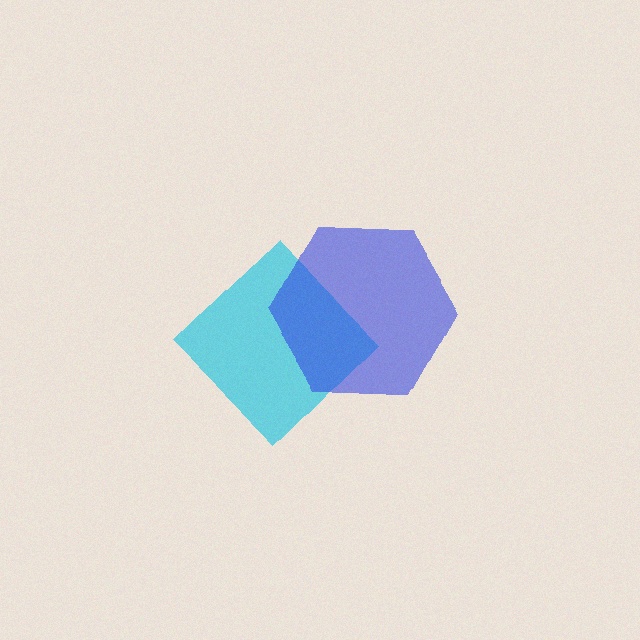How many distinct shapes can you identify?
There are 2 distinct shapes: a cyan diamond, a blue hexagon.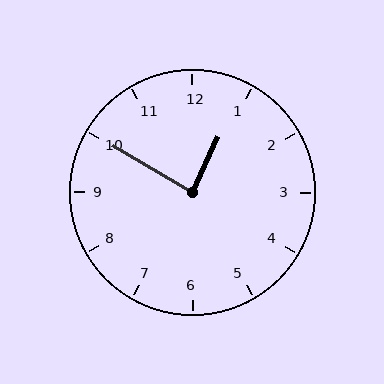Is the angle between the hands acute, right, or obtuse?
It is right.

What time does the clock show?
12:50.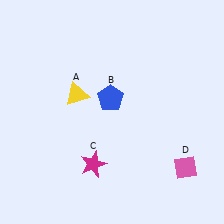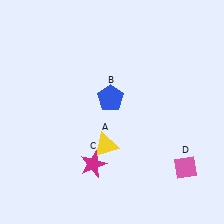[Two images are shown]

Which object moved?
The yellow triangle (A) moved down.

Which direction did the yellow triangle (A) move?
The yellow triangle (A) moved down.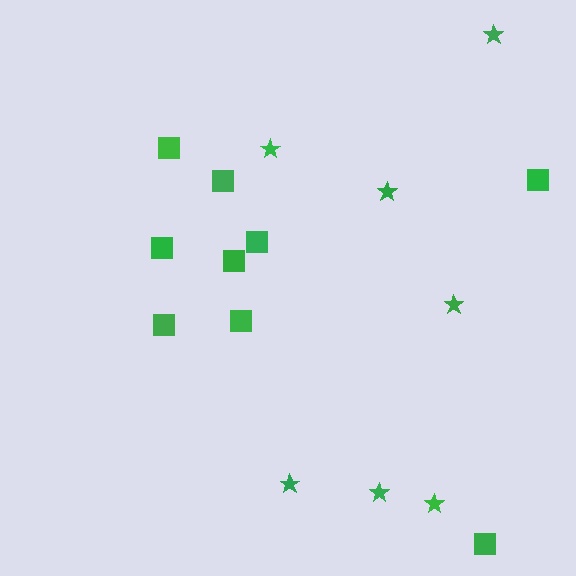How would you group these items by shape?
There are 2 groups: one group of squares (9) and one group of stars (7).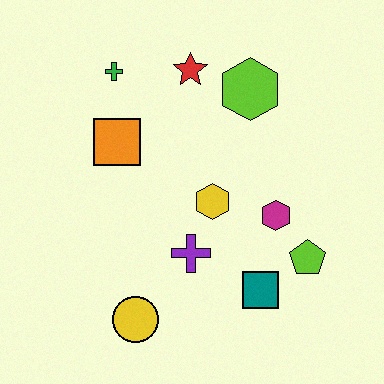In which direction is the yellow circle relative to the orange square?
The yellow circle is below the orange square.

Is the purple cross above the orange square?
No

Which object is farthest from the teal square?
The green cross is farthest from the teal square.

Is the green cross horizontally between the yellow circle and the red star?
No